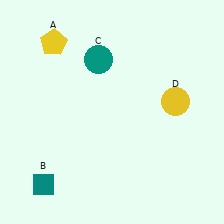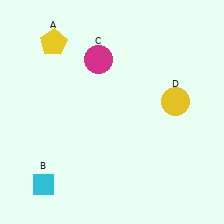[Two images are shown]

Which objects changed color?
B changed from teal to cyan. C changed from teal to magenta.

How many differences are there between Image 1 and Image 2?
There are 2 differences between the two images.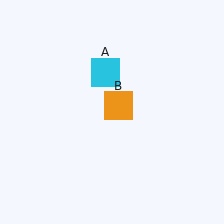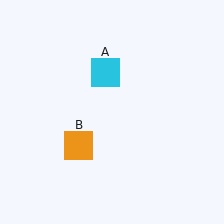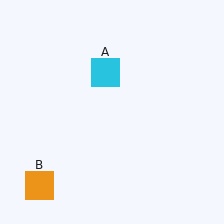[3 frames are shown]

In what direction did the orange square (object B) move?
The orange square (object B) moved down and to the left.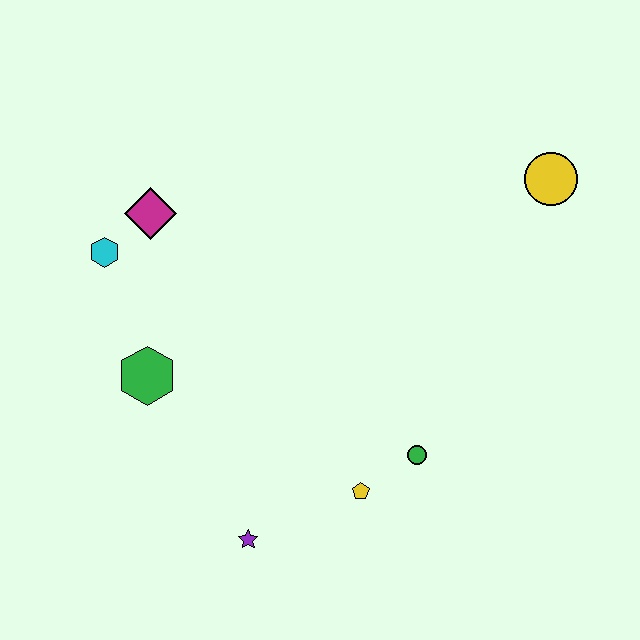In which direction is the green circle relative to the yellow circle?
The green circle is below the yellow circle.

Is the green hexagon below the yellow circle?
Yes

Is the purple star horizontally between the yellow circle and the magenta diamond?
Yes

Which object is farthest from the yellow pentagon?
The yellow circle is farthest from the yellow pentagon.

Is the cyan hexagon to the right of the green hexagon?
No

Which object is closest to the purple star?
The yellow pentagon is closest to the purple star.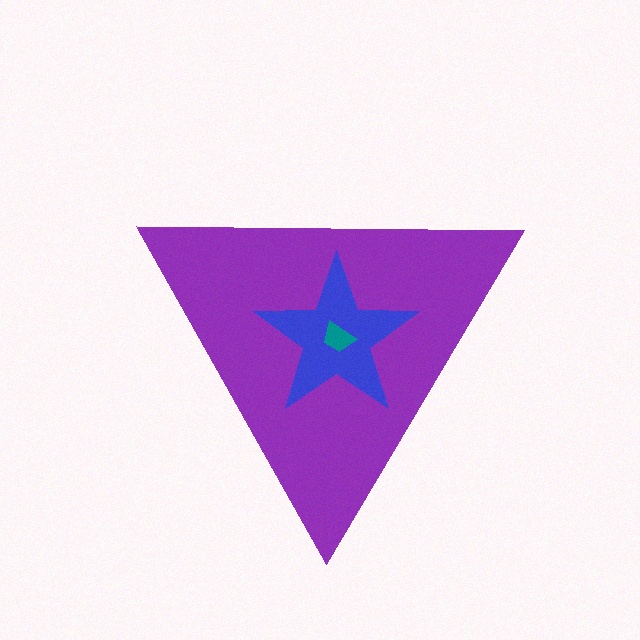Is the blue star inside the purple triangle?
Yes.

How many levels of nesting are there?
3.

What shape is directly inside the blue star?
The teal trapezoid.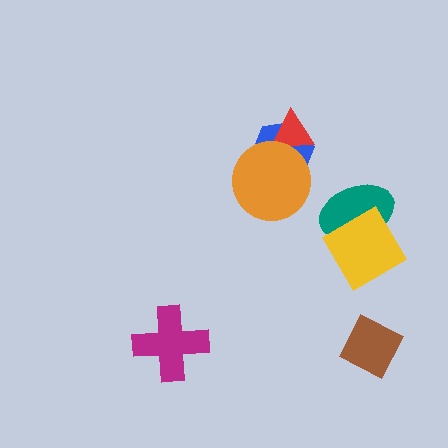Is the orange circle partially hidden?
No, no other shape covers it.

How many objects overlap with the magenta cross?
0 objects overlap with the magenta cross.